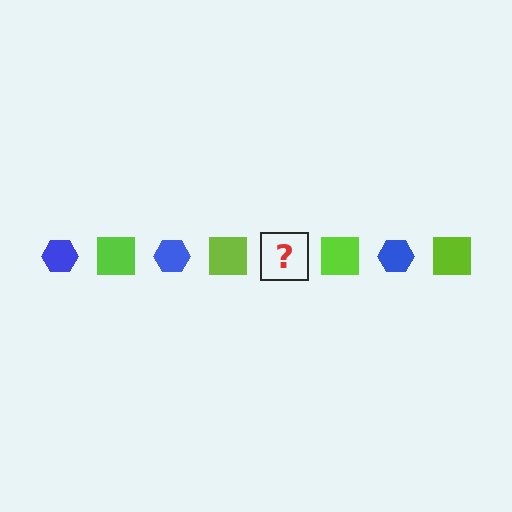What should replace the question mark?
The question mark should be replaced with a blue hexagon.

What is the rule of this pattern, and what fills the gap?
The rule is that the pattern alternates between blue hexagon and lime square. The gap should be filled with a blue hexagon.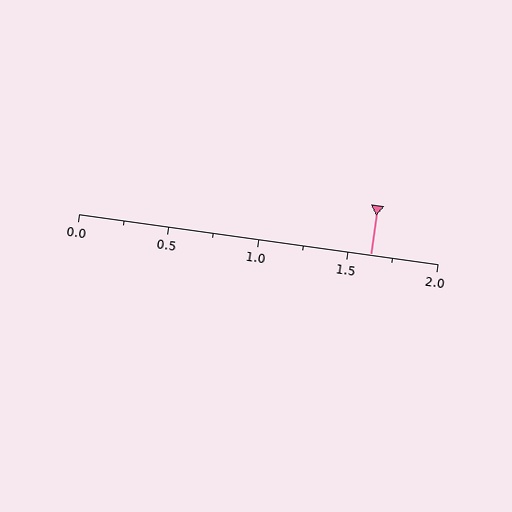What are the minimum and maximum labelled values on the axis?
The axis runs from 0.0 to 2.0.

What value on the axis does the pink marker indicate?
The marker indicates approximately 1.62.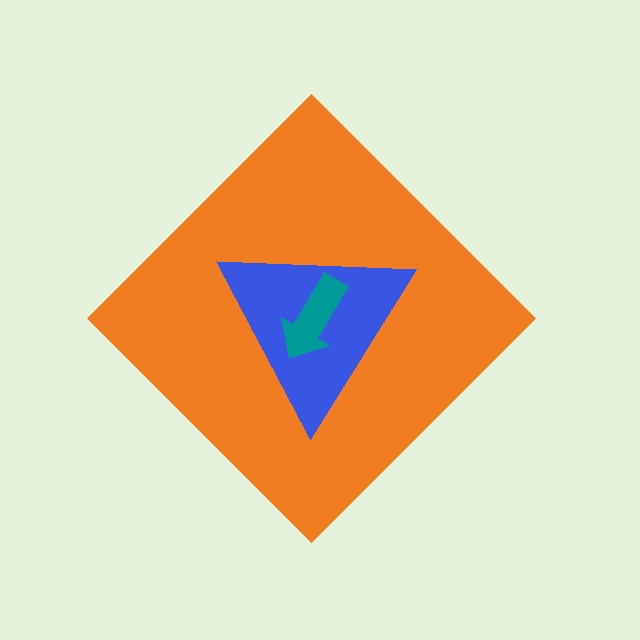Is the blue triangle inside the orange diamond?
Yes.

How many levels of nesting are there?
3.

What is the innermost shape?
The teal arrow.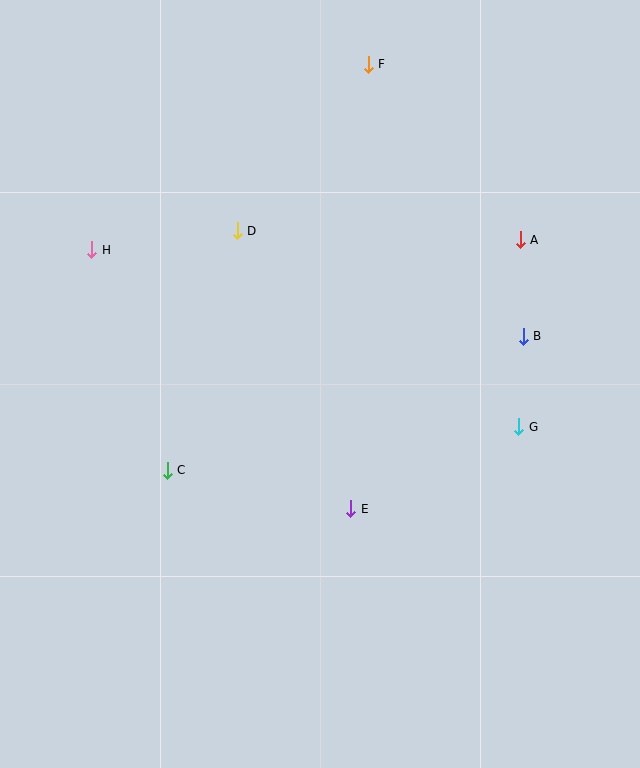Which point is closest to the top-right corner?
Point A is closest to the top-right corner.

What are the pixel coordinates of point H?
Point H is at (92, 250).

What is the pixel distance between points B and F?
The distance between B and F is 313 pixels.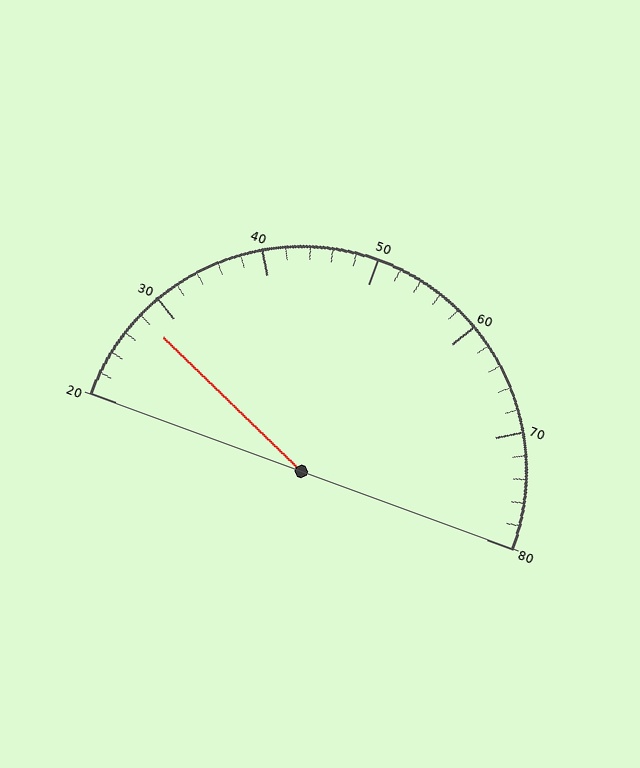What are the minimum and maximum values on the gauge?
The gauge ranges from 20 to 80.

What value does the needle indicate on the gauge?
The needle indicates approximately 28.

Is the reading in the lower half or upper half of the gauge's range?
The reading is in the lower half of the range (20 to 80).